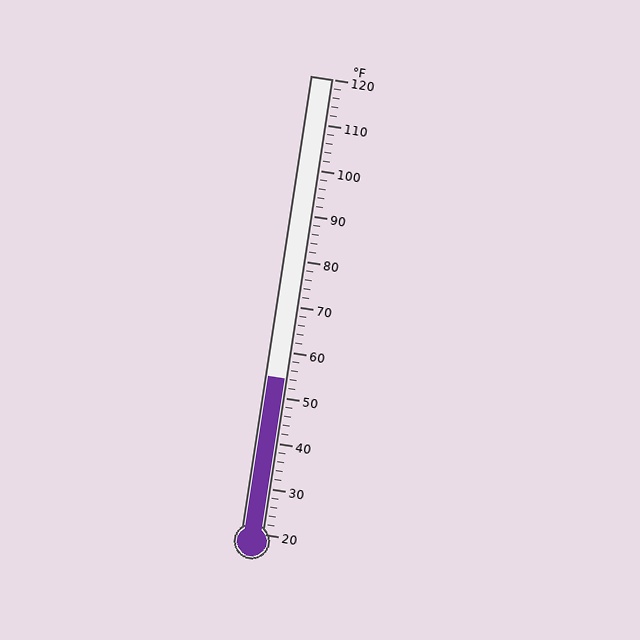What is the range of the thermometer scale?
The thermometer scale ranges from 20°F to 120°F.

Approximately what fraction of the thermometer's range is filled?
The thermometer is filled to approximately 35% of its range.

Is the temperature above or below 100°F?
The temperature is below 100°F.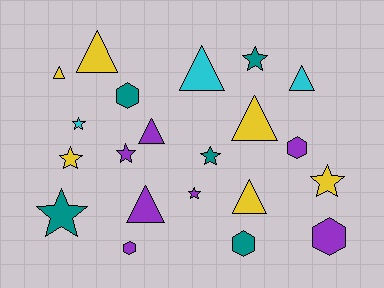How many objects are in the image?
There are 21 objects.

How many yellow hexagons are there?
There are no yellow hexagons.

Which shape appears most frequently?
Triangle, with 8 objects.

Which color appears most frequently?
Purple, with 7 objects.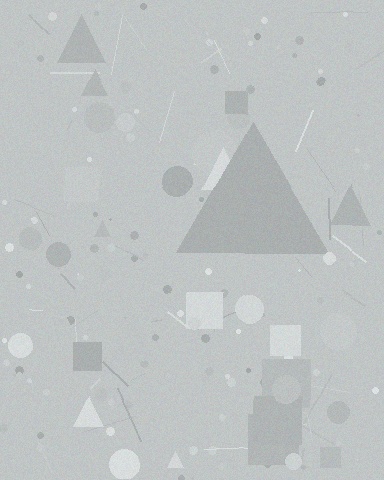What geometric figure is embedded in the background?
A triangle is embedded in the background.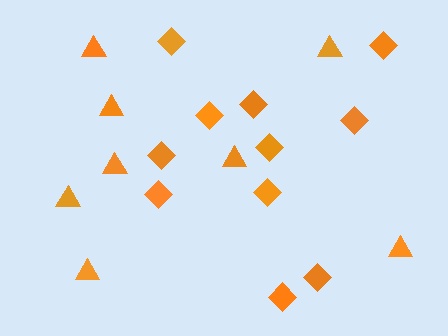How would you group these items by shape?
There are 2 groups: one group of triangles (8) and one group of diamonds (11).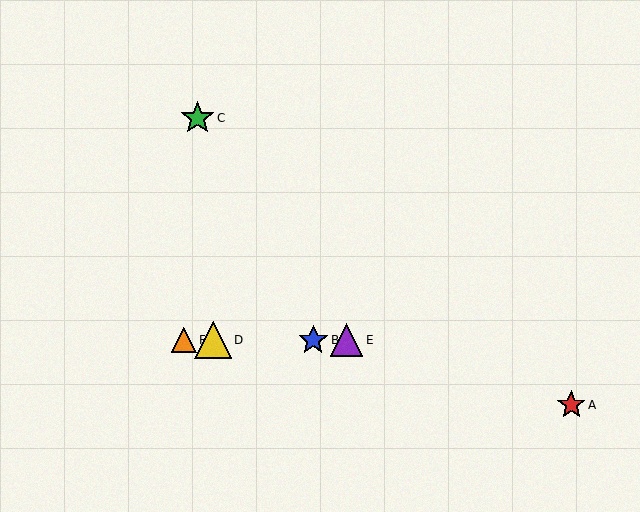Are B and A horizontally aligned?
No, B is at y≈340 and A is at y≈405.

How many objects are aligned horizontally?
4 objects (B, D, E, F) are aligned horizontally.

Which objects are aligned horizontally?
Objects B, D, E, F are aligned horizontally.